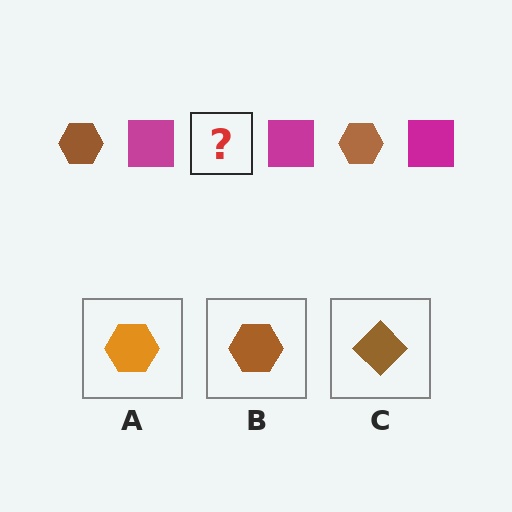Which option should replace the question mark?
Option B.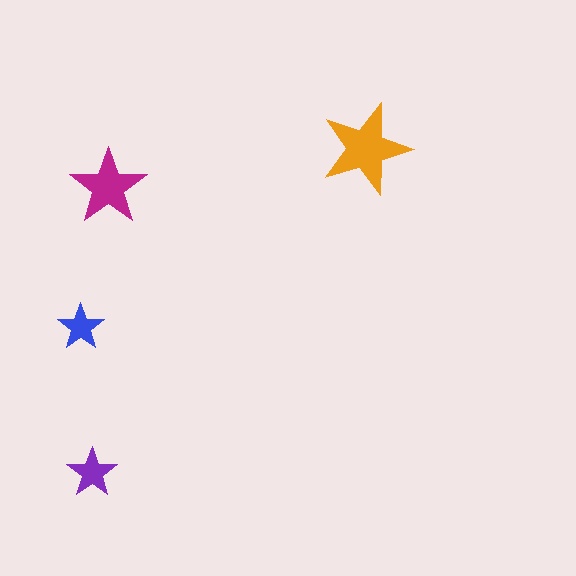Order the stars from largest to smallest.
the orange one, the magenta one, the purple one, the blue one.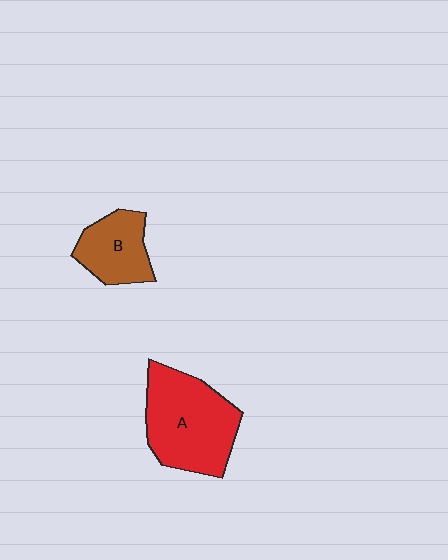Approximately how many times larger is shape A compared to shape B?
Approximately 1.8 times.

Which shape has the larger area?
Shape A (red).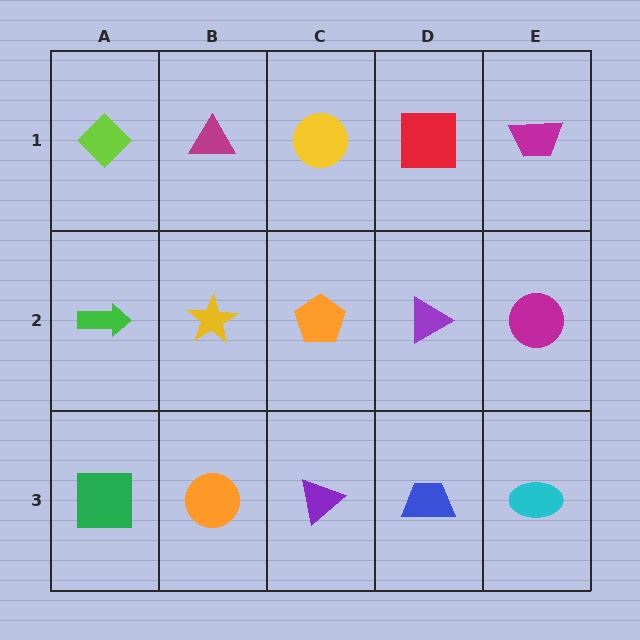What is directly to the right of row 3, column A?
An orange circle.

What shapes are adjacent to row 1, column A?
A green arrow (row 2, column A), a magenta triangle (row 1, column B).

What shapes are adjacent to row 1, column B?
A yellow star (row 2, column B), a lime diamond (row 1, column A), a yellow circle (row 1, column C).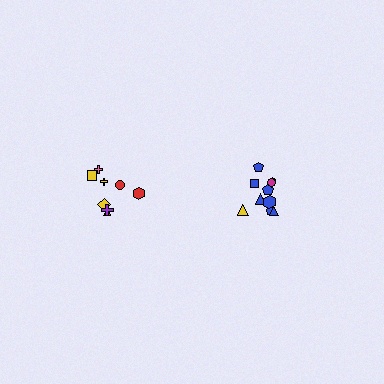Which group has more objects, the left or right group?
The right group.